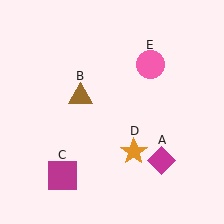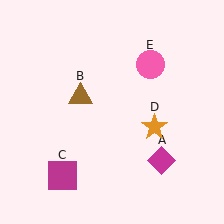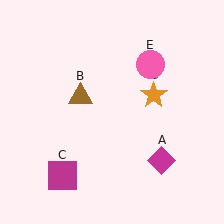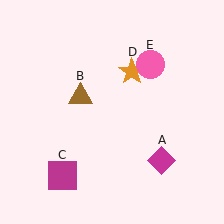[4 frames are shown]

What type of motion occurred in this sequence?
The orange star (object D) rotated counterclockwise around the center of the scene.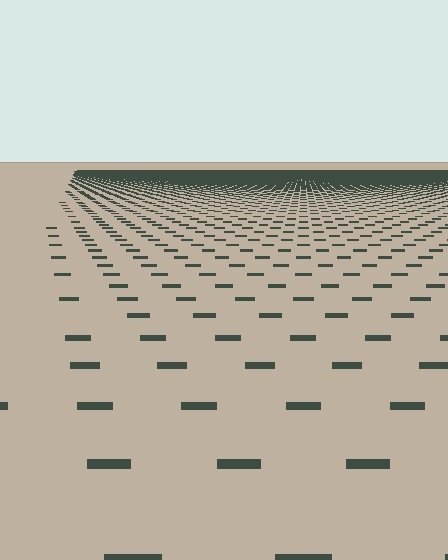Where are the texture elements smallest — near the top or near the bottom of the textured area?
Near the top.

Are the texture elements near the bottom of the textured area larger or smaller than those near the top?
Larger. Near the bottom, elements are closer to the viewer and appear at a bigger on-screen size.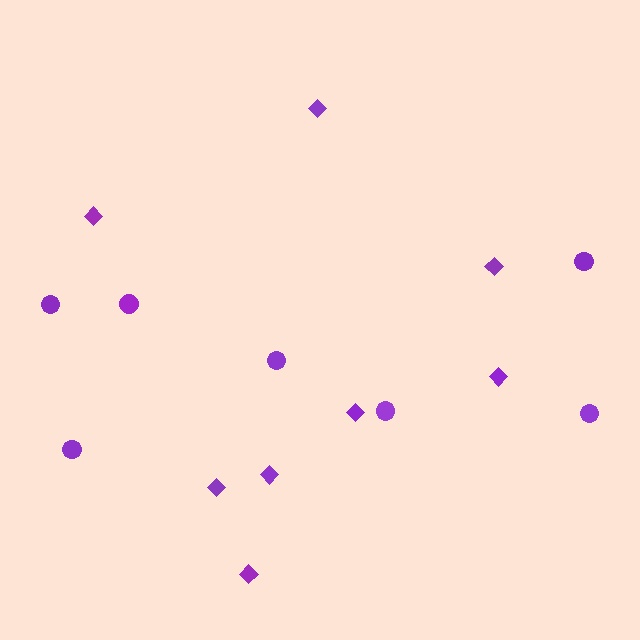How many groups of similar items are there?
There are 2 groups: one group of diamonds (8) and one group of circles (7).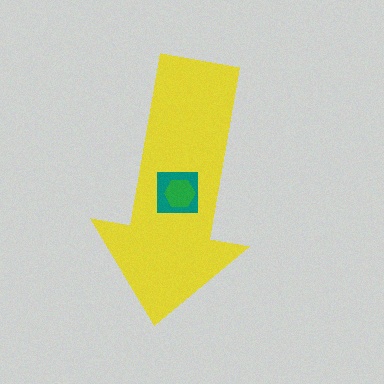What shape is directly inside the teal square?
The green hexagon.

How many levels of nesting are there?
3.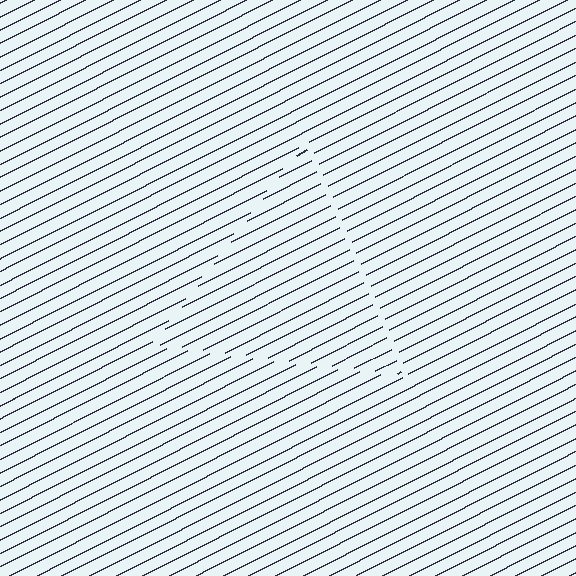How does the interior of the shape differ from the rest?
The interior of the shape contains the same grating, shifted by half a period — the contour is defined by the phase discontinuity where line-ends from the inner and outer gratings abut.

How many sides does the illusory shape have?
3 sides — the line-ends trace a triangle.